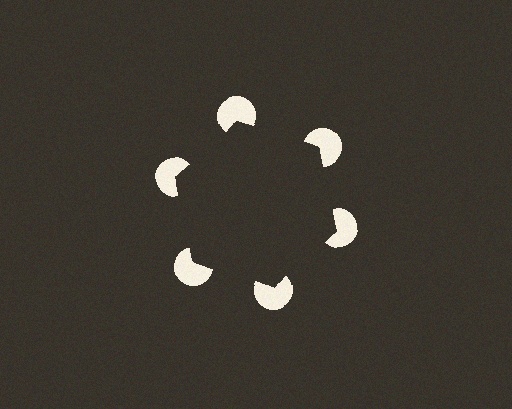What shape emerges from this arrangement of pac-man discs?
An illusory hexagon — its edges are inferred from the aligned wedge cuts in the pac-man discs, not physically drawn.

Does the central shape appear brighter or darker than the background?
It typically appears slightly darker than the background, even though no actual brightness change is drawn.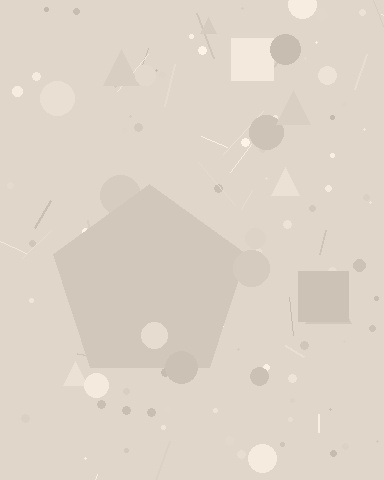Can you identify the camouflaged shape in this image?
The camouflaged shape is a pentagon.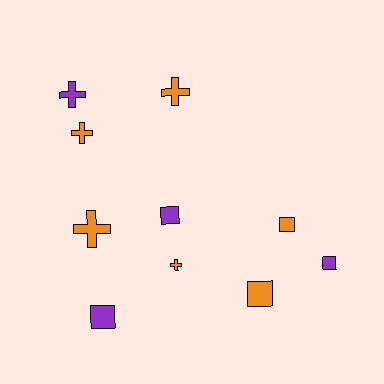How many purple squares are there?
There are 3 purple squares.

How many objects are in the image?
There are 10 objects.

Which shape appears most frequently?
Cross, with 5 objects.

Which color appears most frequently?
Orange, with 6 objects.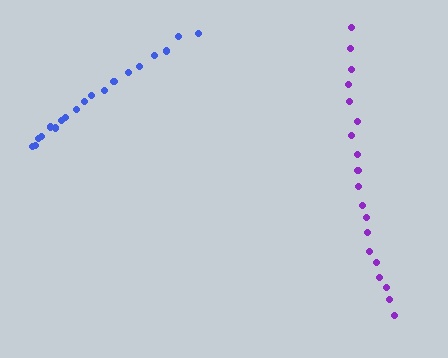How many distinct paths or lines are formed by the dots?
There are 2 distinct paths.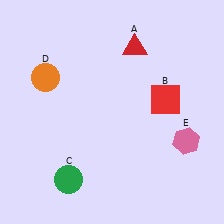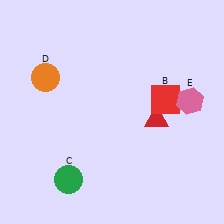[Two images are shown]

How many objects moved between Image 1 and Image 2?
2 objects moved between the two images.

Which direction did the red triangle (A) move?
The red triangle (A) moved down.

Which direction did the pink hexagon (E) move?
The pink hexagon (E) moved up.